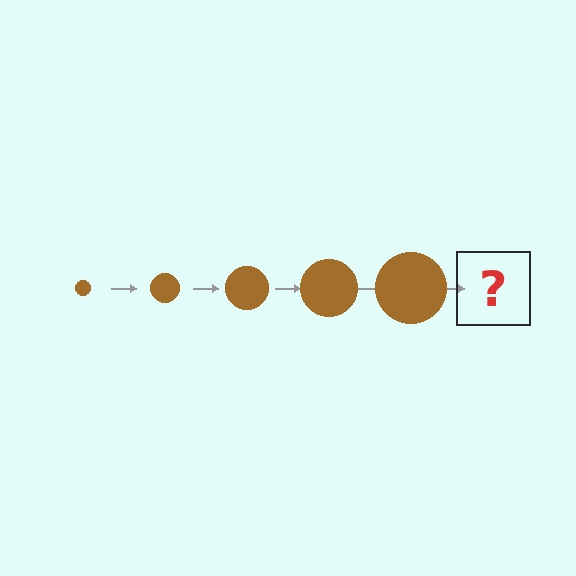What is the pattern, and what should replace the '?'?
The pattern is that the circle gets progressively larger each step. The '?' should be a brown circle, larger than the previous one.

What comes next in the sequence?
The next element should be a brown circle, larger than the previous one.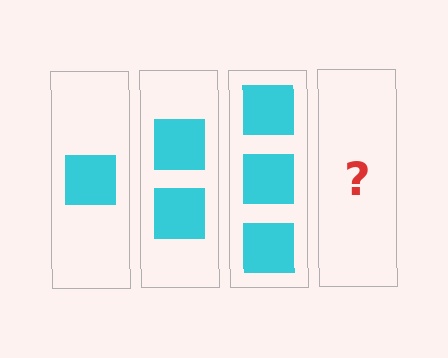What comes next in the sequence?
The next element should be 4 squares.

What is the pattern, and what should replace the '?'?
The pattern is that each step adds one more square. The '?' should be 4 squares.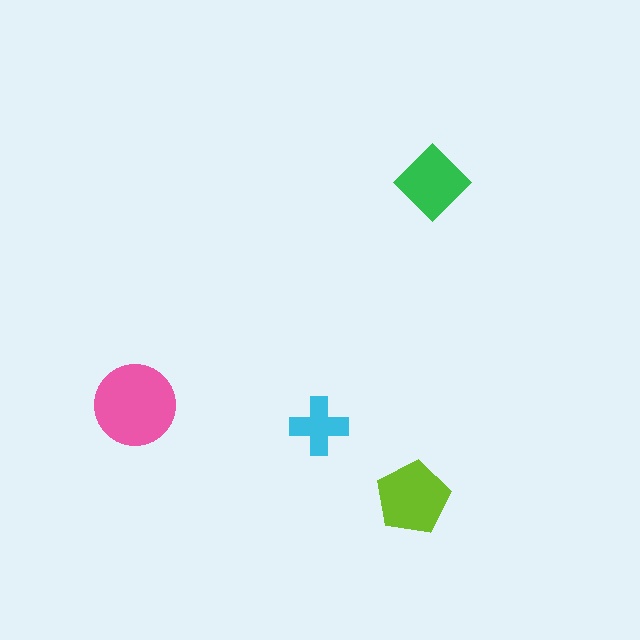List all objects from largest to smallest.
The pink circle, the lime pentagon, the green diamond, the cyan cross.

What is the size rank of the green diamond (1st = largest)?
3rd.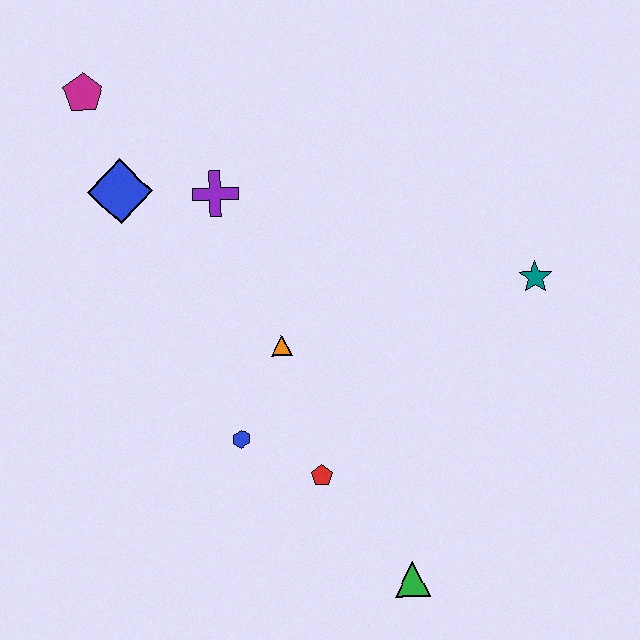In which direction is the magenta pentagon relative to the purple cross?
The magenta pentagon is to the left of the purple cross.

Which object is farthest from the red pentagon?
The magenta pentagon is farthest from the red pentagon.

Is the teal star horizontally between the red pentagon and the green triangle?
No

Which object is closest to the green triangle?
The red pentagon is closest to the green triangle.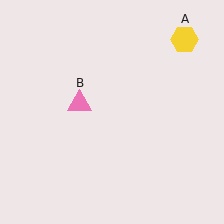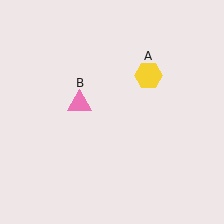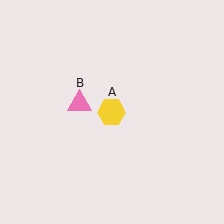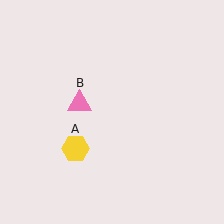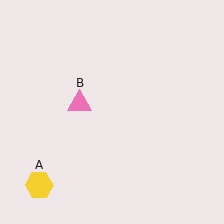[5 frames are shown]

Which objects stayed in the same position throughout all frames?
Pink triangle (object B) remained stationary.